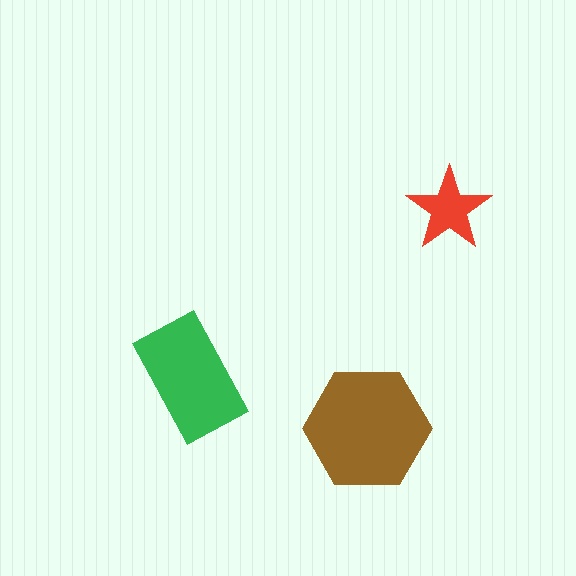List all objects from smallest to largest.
The red star, the green rectangle, the brown hexagon.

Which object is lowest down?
The brown hexagon is bottommost.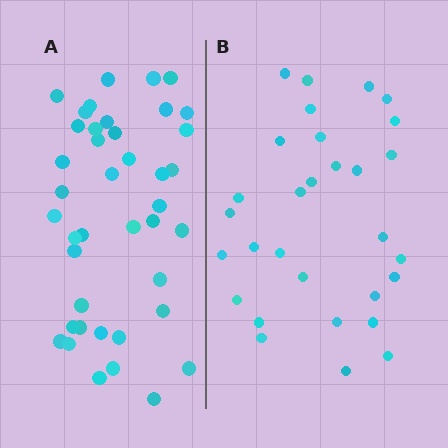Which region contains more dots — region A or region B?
Region A (the left region) has more dots.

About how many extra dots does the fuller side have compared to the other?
Region A has roughly 12 or so more dots than region B.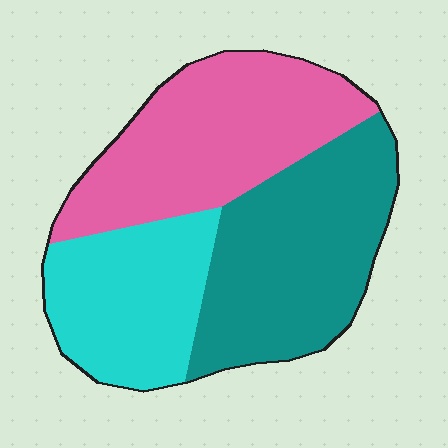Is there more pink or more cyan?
Pink.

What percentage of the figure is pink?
Pink takes up between a quarter and a half of the figure.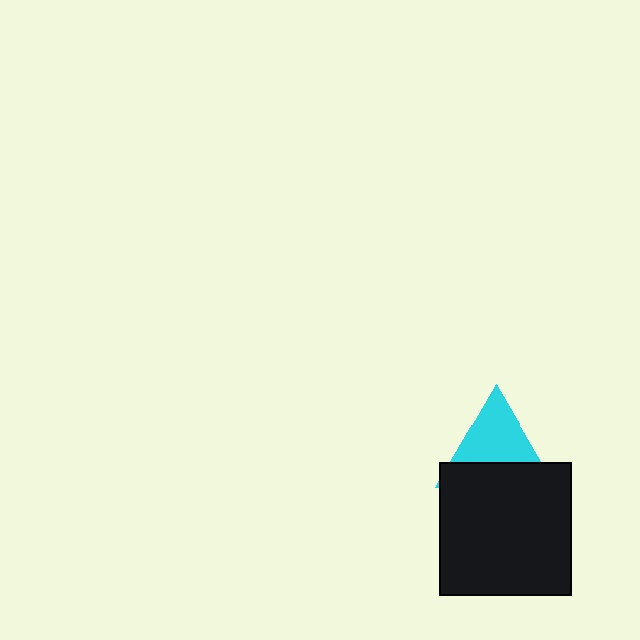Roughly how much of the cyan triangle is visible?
About half of it is visible (roughly 57%).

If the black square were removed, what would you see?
You would see the complete cyan triangle.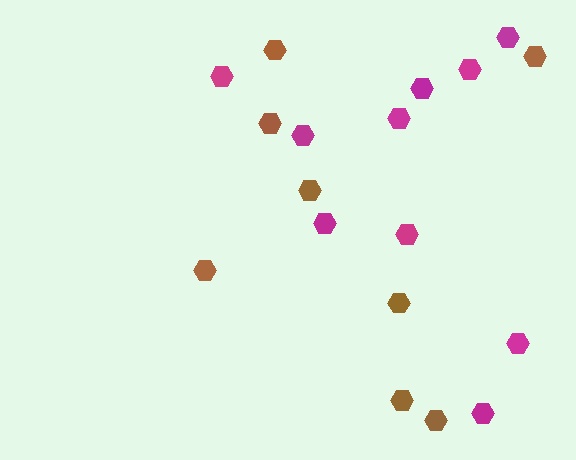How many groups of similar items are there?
There are 2 groups: one group of magenta hexagons (10) and one group of brown hexagons (8).